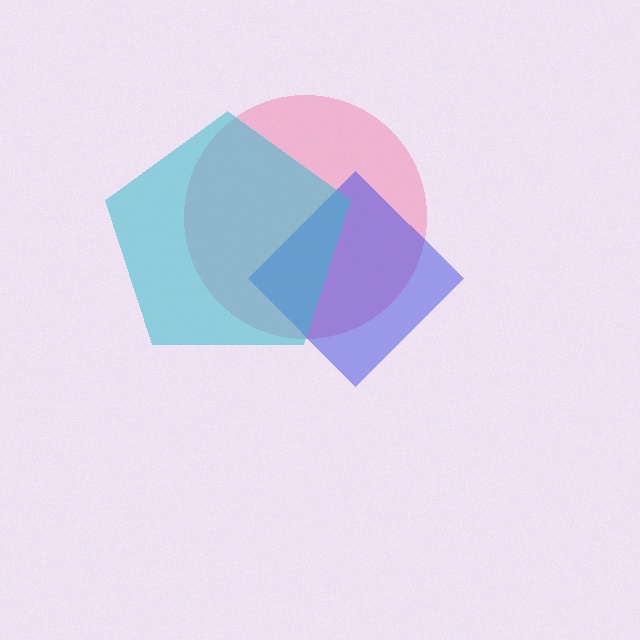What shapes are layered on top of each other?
The layered shapes are: a pink circle, a blue diamond, a cyan pentagon.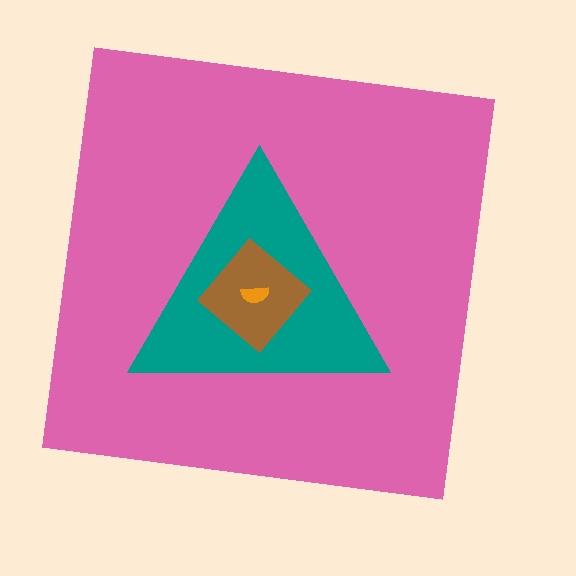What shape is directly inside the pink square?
The teal triangle.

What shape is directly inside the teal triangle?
The brown diamond.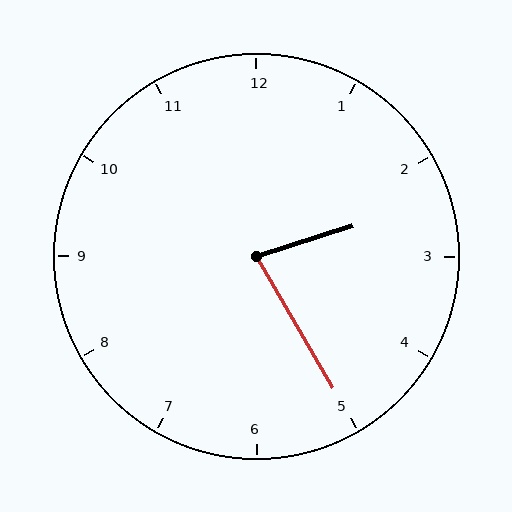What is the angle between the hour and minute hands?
Approximately 78 degrees.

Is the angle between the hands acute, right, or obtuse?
It is acute.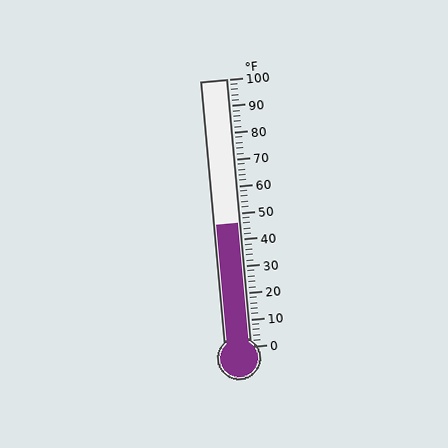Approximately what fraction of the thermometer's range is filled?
The thermometer is filled to approximately 45% of its range.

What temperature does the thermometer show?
The thermometer shows approximately 46°F.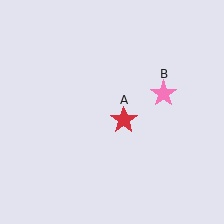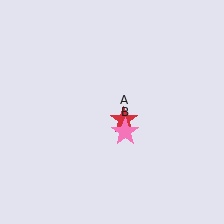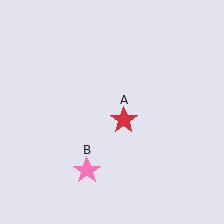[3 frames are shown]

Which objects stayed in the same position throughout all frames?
Red star (object A) remained stationary.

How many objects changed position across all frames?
1 object changed position: pink star (object B).